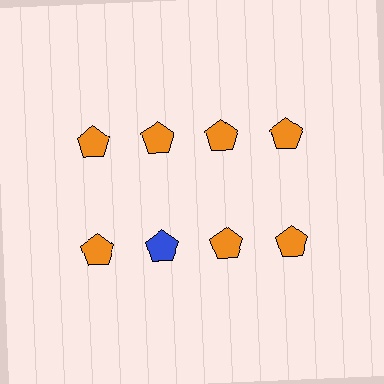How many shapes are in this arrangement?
There are 8 shapes arranged in a grid pattern.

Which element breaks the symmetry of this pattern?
The blue pentagon in the second row, second from left column breaks the symmetry. All other shapes are orange pentagons.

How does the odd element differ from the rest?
It has a different color: blue instead of orange.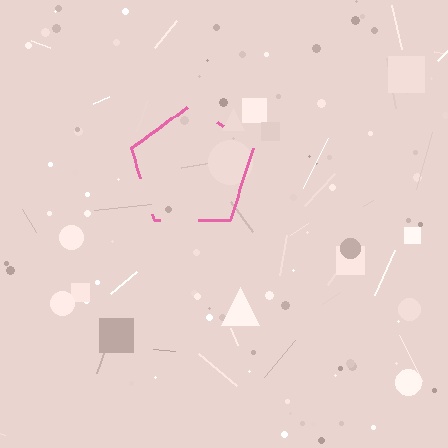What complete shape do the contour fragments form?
The contour fragments form a pentagon.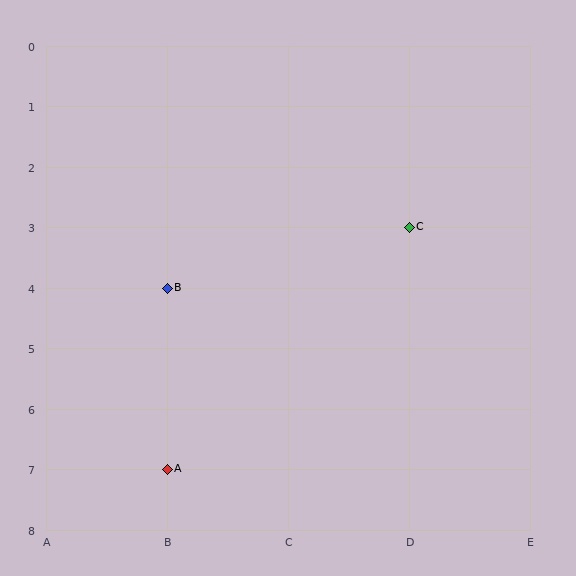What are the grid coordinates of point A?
Point A is at grid coordinates (B, 7).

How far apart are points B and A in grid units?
Points B and A are 3 rows apart.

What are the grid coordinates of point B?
Point B is at grid coordinates (B, 4).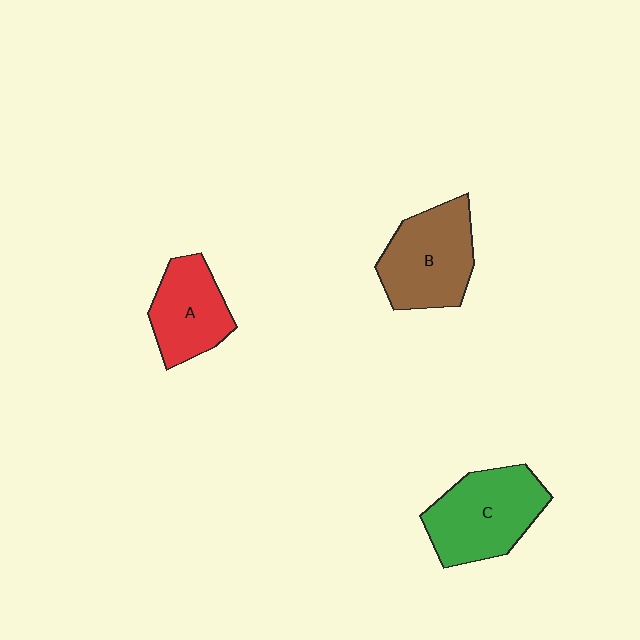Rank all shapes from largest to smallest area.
From largest to smallest: C (green), B (brown), A (red).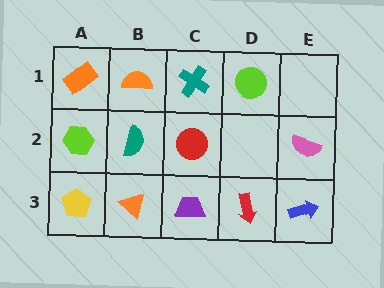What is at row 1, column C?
A teal cross.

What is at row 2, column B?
A teal semicircle.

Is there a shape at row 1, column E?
No, that cell is empty.